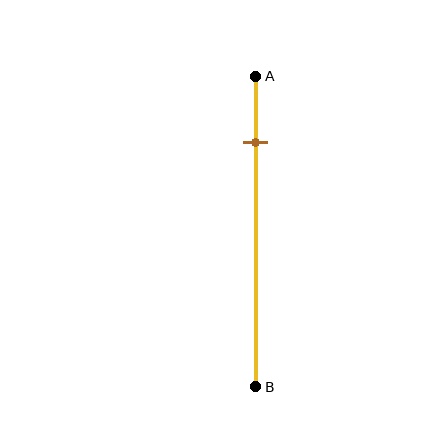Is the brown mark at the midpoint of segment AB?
No, the mark is at about 20% from A, not at the 50% midpoint.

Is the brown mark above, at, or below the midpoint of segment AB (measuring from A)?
The brown mark is above the midpoint of segment AB.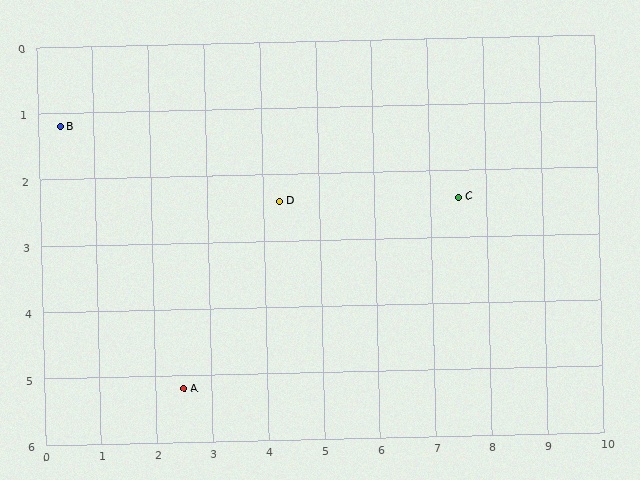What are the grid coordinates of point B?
Point B is at approximately (0.4, 1.2).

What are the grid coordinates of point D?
Point D is at approximately (4.3, 2.4).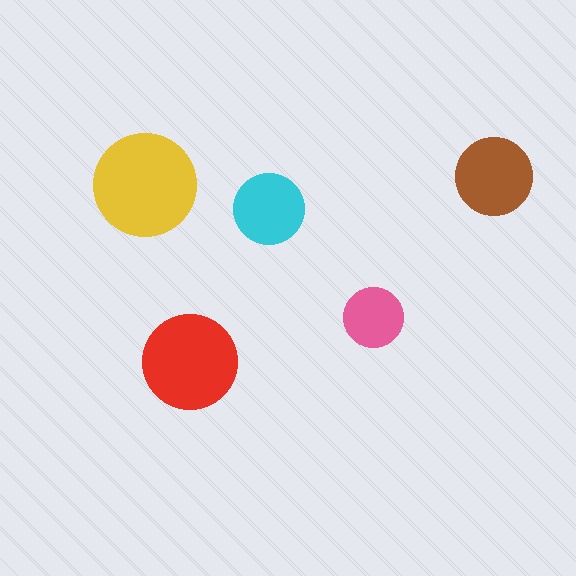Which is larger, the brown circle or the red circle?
The red one.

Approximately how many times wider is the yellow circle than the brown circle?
About 1.5 times wider.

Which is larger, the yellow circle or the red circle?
The yellow one.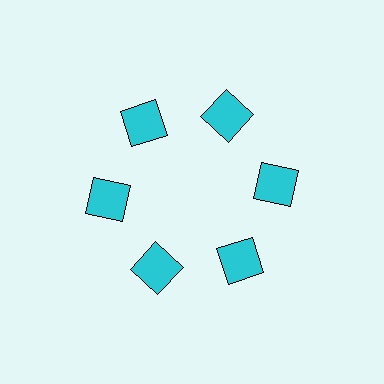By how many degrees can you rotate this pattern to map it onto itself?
The pattern maps onto itself every 60 degrees of rotation.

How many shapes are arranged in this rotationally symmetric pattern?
There are 6 shapes, arranged in 6 groups of 1.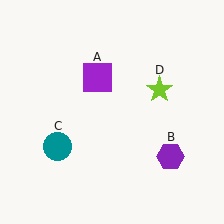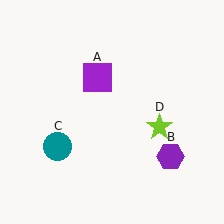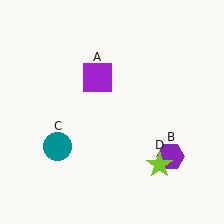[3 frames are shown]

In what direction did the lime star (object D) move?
The lime star (object D) moved down.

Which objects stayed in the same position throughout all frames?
Purple square (object A) and purple hexagon (object B) and teal circle (object C) remained stationary.